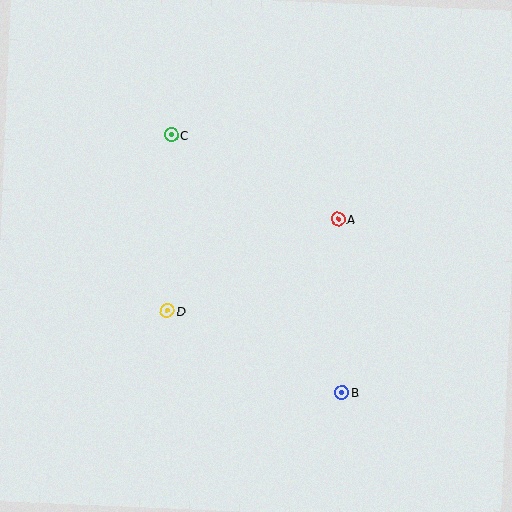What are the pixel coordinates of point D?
Point D is at (167, 311).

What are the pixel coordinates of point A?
Point A is at (338, 219).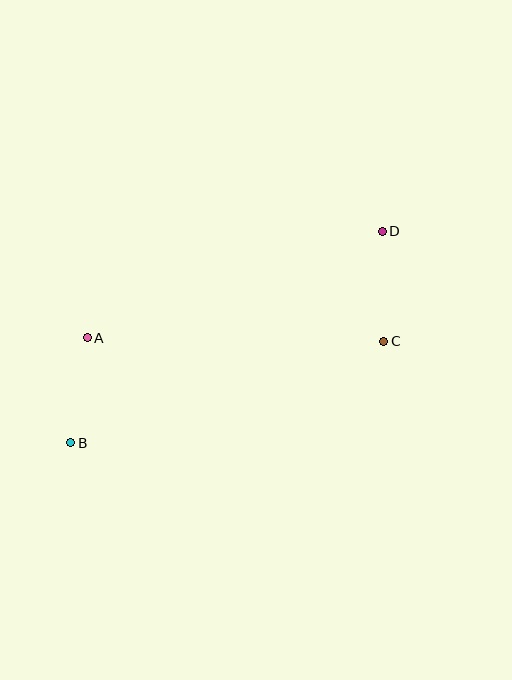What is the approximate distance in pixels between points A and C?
The distance between A and C is approximately 296 pixels.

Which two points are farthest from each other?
Points B and D are farthest from each other.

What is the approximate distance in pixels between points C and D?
The distance between C and D is approximately 110 pixels.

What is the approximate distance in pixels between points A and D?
The distance between A and D is approximately 314 pixels.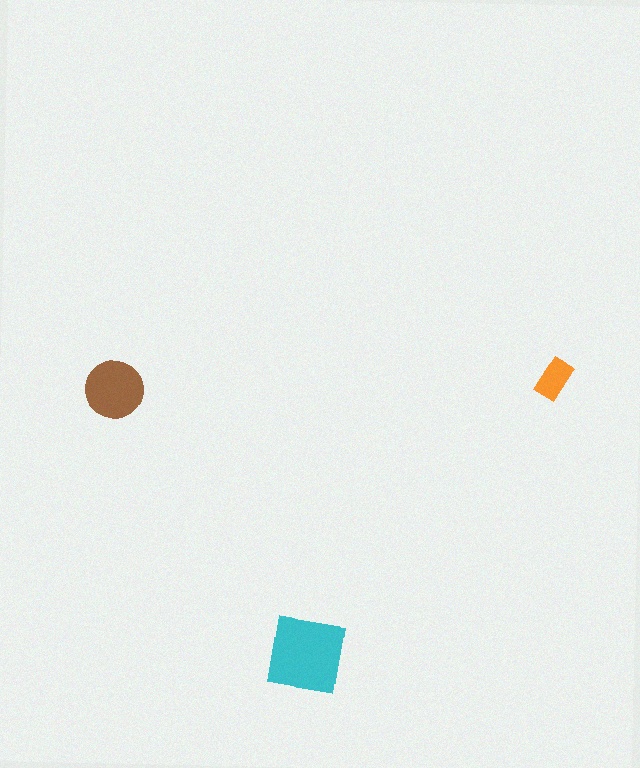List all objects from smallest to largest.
The orange rectangle, the brown circle, the cyan square.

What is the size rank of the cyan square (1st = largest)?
1st.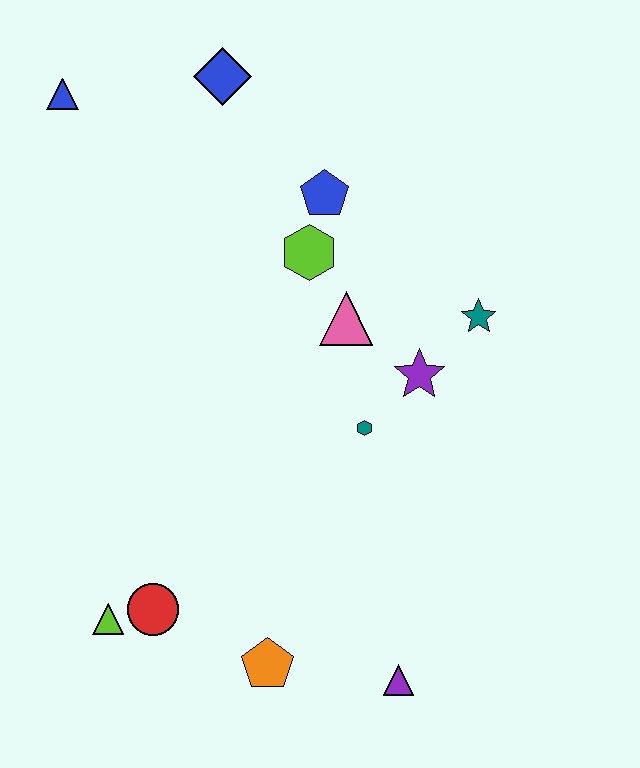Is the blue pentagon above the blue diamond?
No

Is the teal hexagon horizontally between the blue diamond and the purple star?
Yes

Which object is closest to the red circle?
The lime triangle is closest to the red circle.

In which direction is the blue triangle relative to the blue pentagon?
The blue triangle is to the left of the blue pentagon.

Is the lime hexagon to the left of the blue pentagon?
Yes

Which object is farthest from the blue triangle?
The purple triangle is farthest from the blue triangle.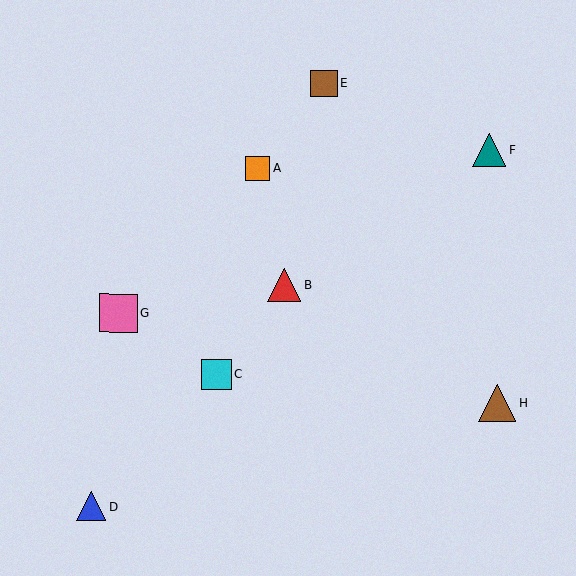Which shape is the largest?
The pink square (labeled G) is the largest.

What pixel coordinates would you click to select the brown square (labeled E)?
Click at (323, 84) to select the brown square E.